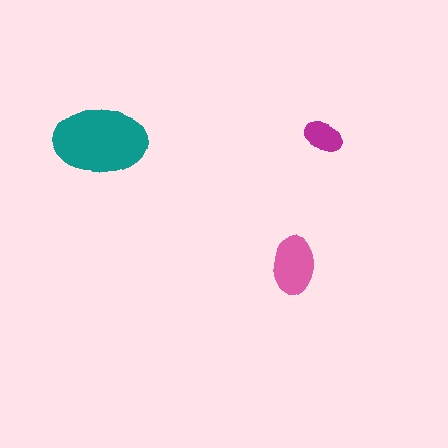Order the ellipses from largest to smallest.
the teal one, the pink one, the magenta one.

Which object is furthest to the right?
The magenta ellipse is rightmost.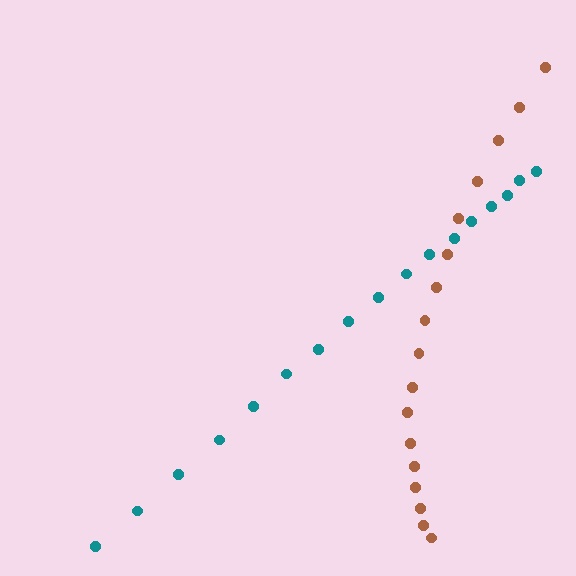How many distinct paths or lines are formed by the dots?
There are 2 distinct paths.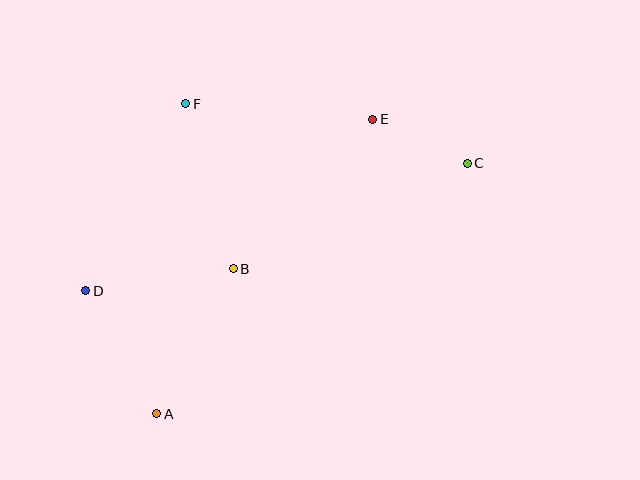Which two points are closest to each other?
Points C and E are closest to each other.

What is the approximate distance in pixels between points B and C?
The distance between B and C is approximately 257 pixels.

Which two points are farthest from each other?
Points C and D are farthest from each other.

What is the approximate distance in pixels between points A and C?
The distance between A and C is approximately 399 pixels.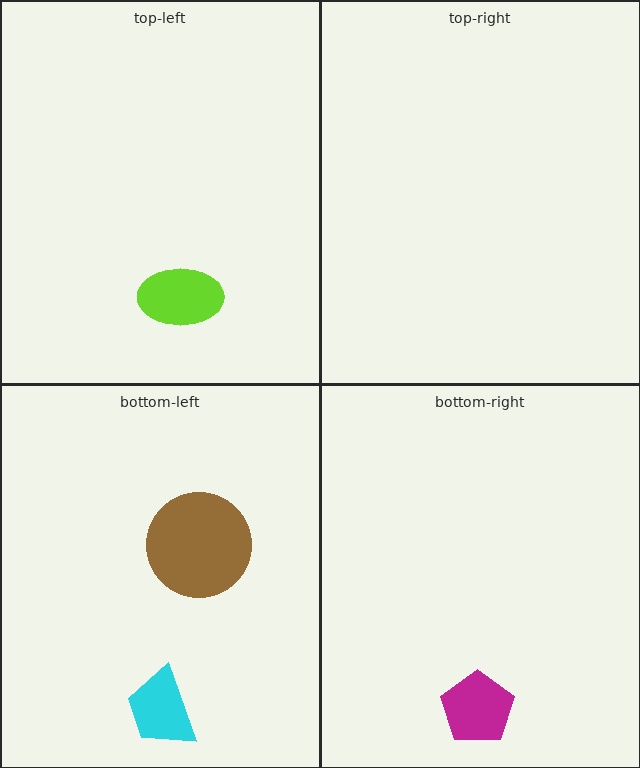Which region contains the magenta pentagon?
The bottom-right region.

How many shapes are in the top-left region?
1.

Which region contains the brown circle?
The bottom-left region.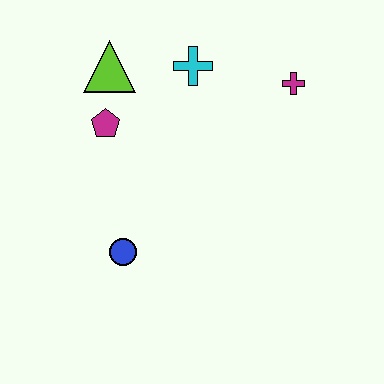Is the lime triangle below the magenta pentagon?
No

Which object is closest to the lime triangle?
The magenta pentagon is closest to the lime triangle.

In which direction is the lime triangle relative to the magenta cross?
The lime triangle is to the left of the magenta cross.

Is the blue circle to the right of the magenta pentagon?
Yes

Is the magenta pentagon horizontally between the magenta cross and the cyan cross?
No